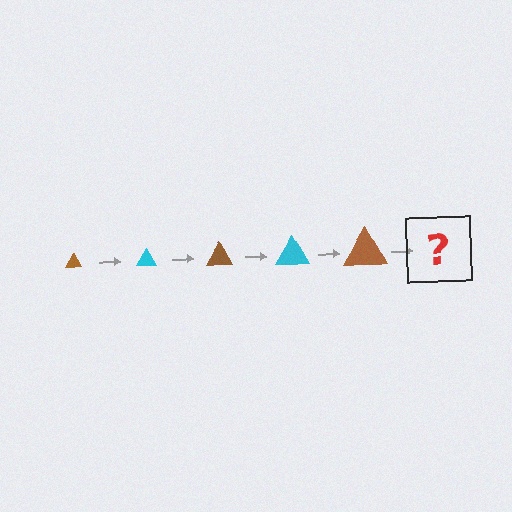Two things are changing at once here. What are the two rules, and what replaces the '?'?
The two rules are that the triangle grows larger each step and the color cycles through brown and cyan. The '?' should be a cyan triangle, larger than the previous one.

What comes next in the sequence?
The next element should be a cyan triangle, larger than the previous one.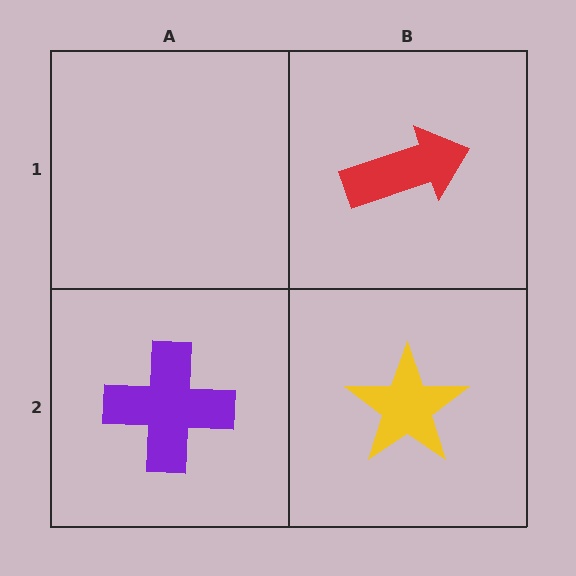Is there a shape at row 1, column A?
No, that cell is empty.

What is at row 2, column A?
A purple cross.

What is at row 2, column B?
A yellow star.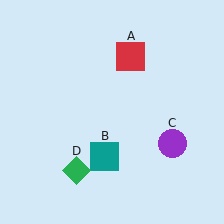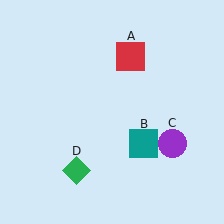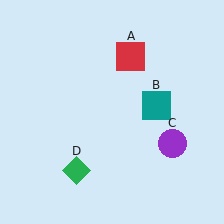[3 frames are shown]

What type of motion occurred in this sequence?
The teal square (object B) rotated counterclockwise around the center of the scene.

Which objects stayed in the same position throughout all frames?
Red square (object A) and purple circle (object C) and green diamond (object D) remained stationary.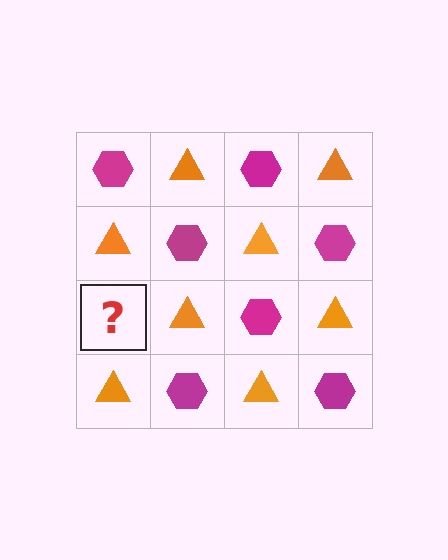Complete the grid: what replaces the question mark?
The question mark should be replaced with a magenta hexagon.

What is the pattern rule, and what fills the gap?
The rule is that it alternates magenta hexagon and orange triangle in a checkerboard pattern. The gap should be filled with a magenta hexagon.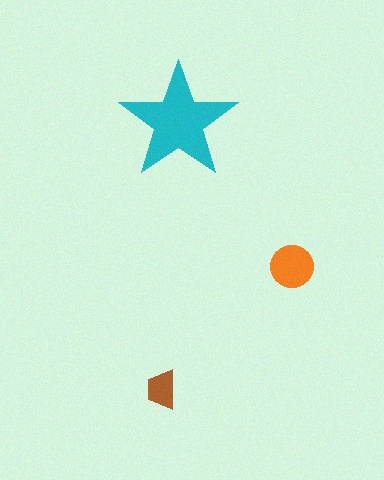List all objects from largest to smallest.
The cyan star, the orange circle, the brown trapezoid.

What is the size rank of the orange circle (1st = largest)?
2nd.